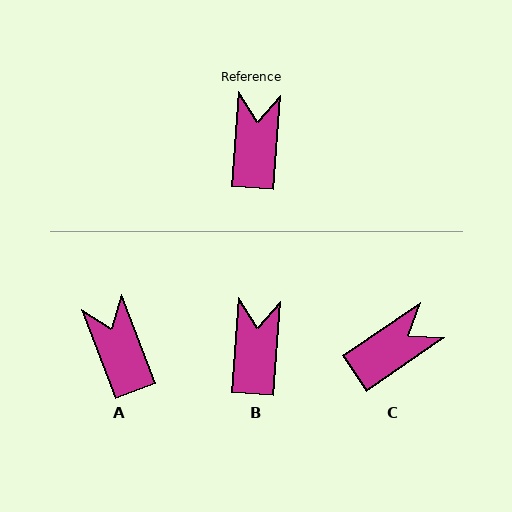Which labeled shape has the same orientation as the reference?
B.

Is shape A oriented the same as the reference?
No, it is off by about 25 degrees.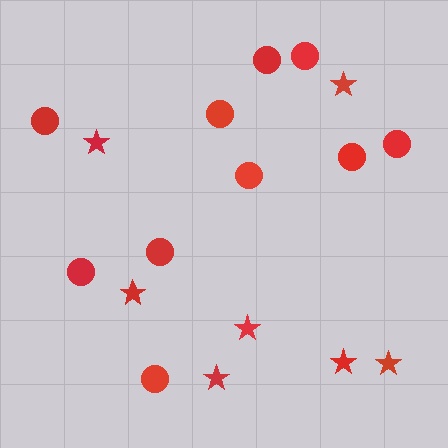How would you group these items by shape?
There are 2 groups: one group of stars (7) and one group of circles (10).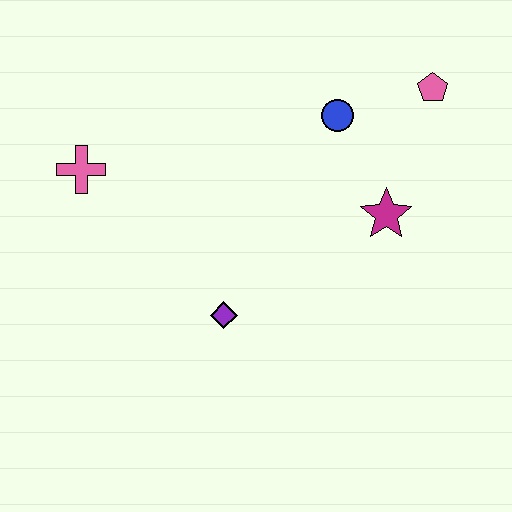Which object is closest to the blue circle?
The pink pentagon is closest to the blue circle.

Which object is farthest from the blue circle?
The pink cross is farthest from the blue circle.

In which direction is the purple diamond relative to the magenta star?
The purple diamond is to the left of the magenta star.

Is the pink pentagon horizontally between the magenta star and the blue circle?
No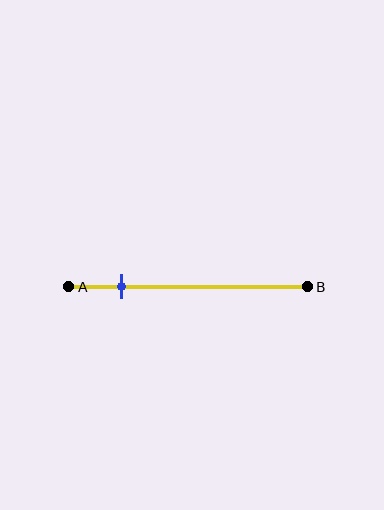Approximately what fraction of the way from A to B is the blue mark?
The blue mark is approximately 20% of the way from A to B.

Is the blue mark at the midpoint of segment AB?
No, the mark is at about 20% from A, not at the 50% midpoint.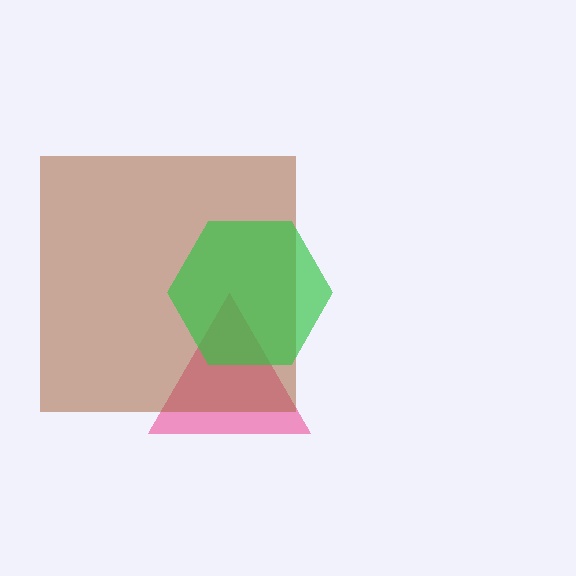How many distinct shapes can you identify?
There are 3 distinct shapes: a pink triangle, a brown square, a green hexagon.